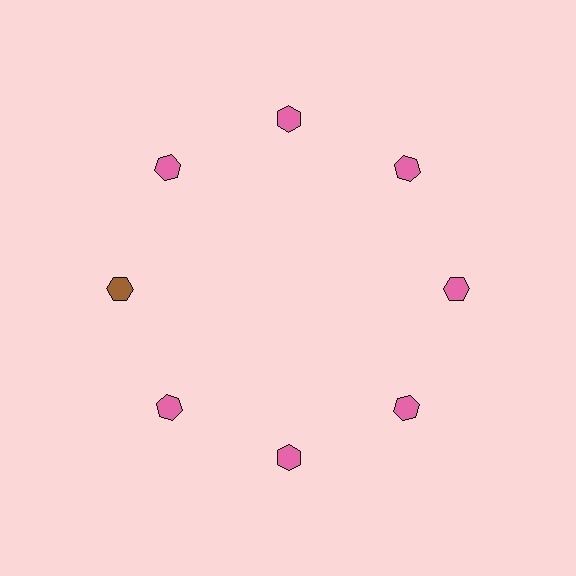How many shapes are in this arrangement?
There are 8 shapes arranged in a ring pattern.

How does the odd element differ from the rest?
It has a different color: brown instead of pink.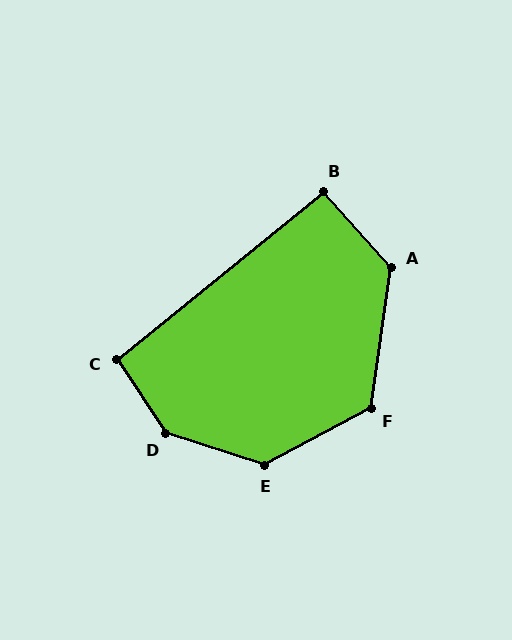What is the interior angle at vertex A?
Approximately 130 degrees (obtuse).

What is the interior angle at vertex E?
Approximately 135 degrees (obtuse).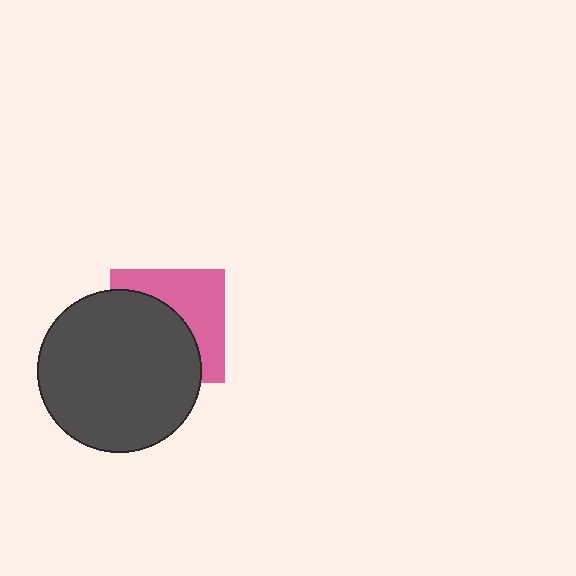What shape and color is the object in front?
The object in front is a dark gray circle.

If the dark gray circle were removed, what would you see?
You would see the complete pink square.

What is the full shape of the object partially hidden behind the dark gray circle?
The partially hidden object is a pink square.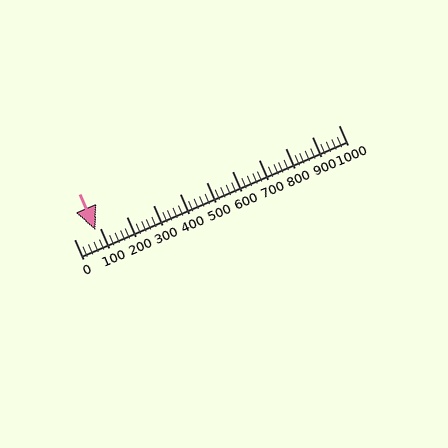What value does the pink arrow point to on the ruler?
The pink arrow points to approximately 80.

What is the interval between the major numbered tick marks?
The major tick marks are spaced 100 units apart.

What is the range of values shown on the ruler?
The ruler shows values from 0 to 1000.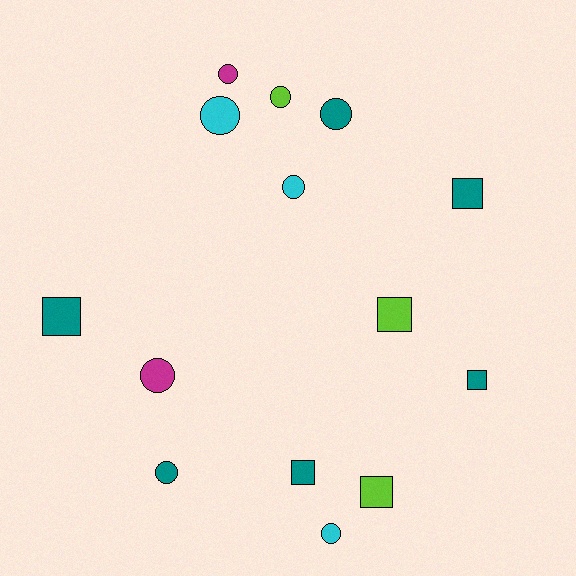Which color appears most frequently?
Teal, with 6 objects.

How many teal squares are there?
There are 4 teal squares.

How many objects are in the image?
There are 14 objects.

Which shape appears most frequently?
Circle, with 8 objects.